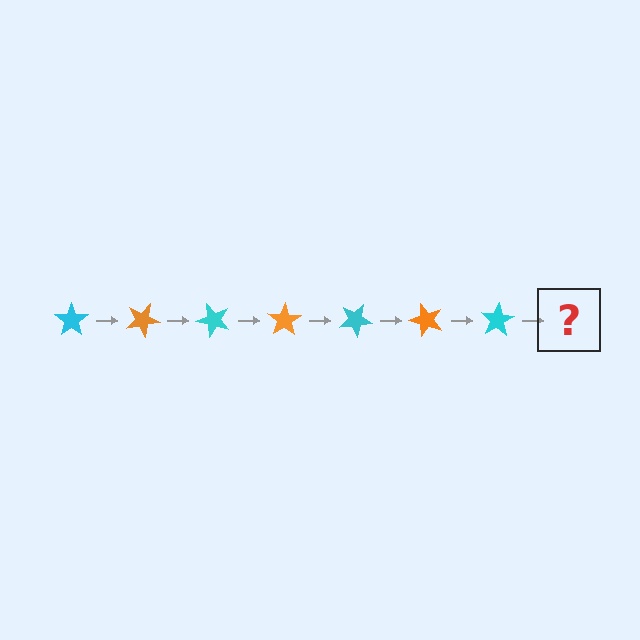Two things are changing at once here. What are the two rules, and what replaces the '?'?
The two rules are that it rotates 25 degrees each step and the color cycles through cyan and orange. The '?' should be an orange star, rotated 175 degrees from the start.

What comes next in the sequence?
The next element should be an orange star, rotated 175 degrees from the start.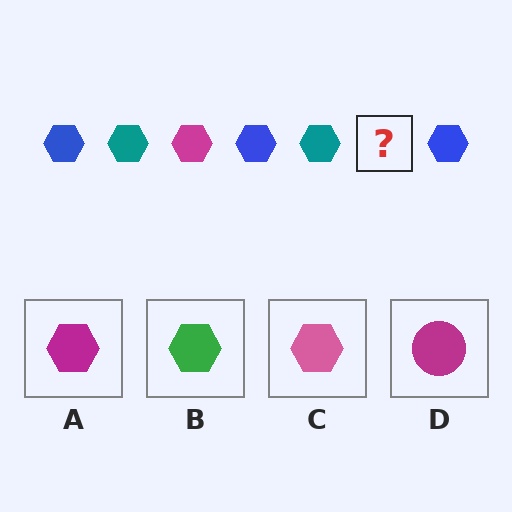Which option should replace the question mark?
Option A.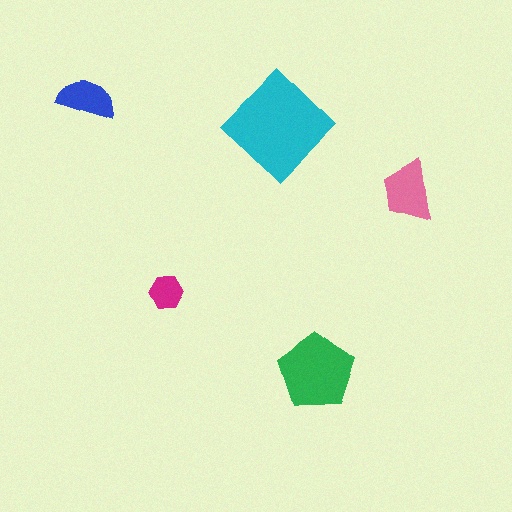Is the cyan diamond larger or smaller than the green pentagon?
Larger.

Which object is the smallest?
The magenta hexagon.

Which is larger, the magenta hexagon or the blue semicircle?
The blue semicircle.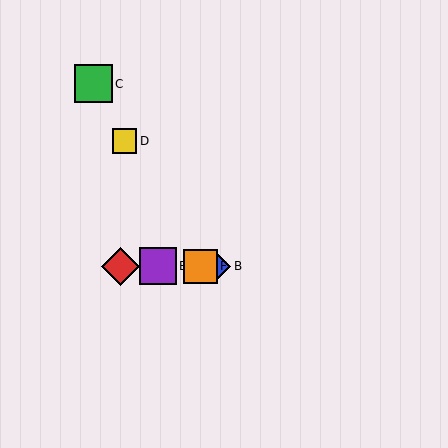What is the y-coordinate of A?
Object A is at y≈266.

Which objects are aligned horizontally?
Objects A, B, E, F are aligned horizontally.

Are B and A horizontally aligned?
Yes, both are at y≈266.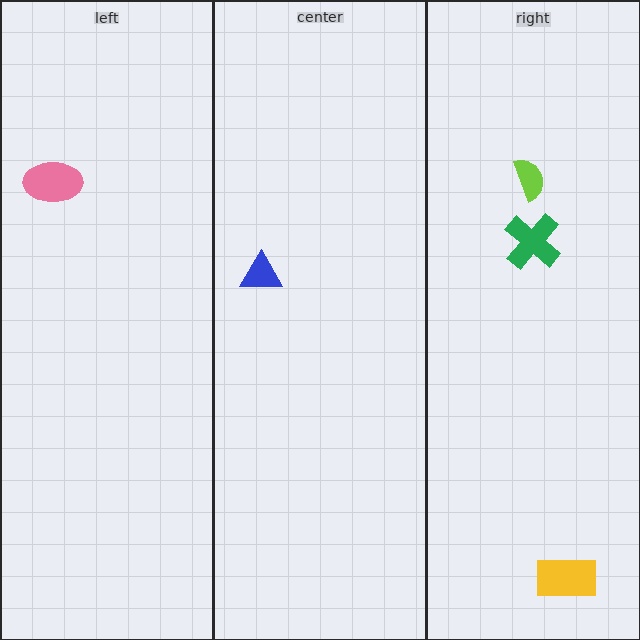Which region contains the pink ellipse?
The left region.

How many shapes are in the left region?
1.